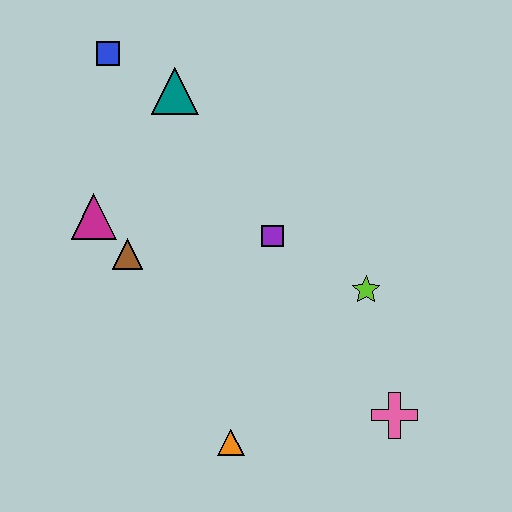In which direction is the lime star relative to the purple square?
The lime star is to the right of the purple square.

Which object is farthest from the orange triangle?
The blue square is farthest from the orange triangle.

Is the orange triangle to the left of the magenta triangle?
No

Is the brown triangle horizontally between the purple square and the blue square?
Yes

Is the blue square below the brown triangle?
No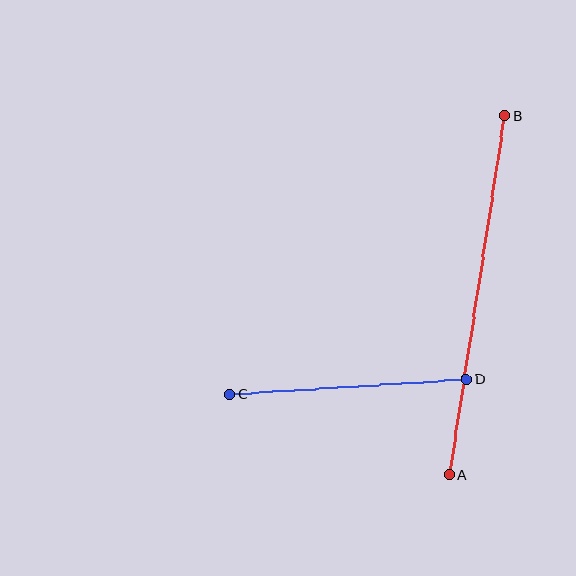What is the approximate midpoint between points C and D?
The midpoint is at approximately (348, 387) pixels.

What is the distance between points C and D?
The distance is approximately 237 pixels.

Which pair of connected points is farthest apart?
Points A and B are farthest apart.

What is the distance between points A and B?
The distance is approximately 363 pixels.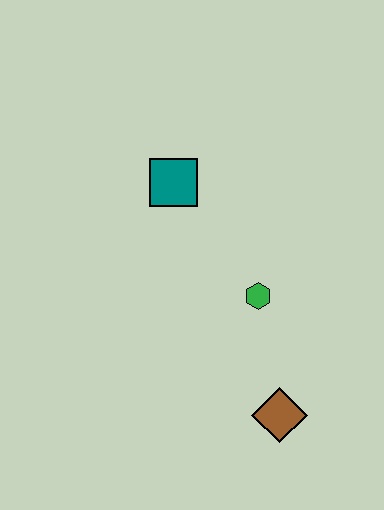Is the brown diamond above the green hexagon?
No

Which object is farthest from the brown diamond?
The teal square is farthest from the brown diamond.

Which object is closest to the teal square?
The green hexagon is closest to the teal square.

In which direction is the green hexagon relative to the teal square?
The green hexagon is below the teal square.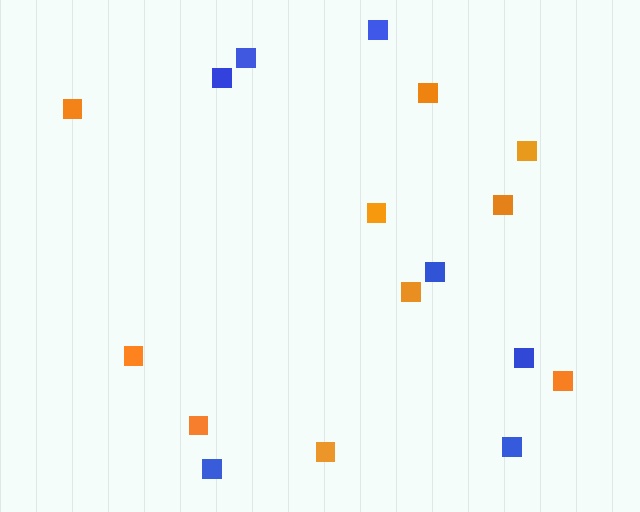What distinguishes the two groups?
There are 2 groups: one group of orange squares (10) and one group of blue squares (7).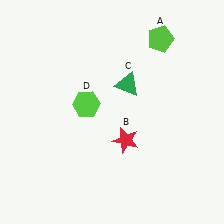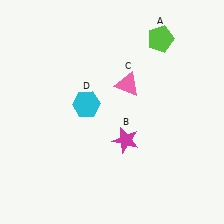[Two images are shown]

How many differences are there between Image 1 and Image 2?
There are 3 differences between the two images.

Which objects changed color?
B changed from red to magenta. C changed from green to pink. D changed from lime to cyan.